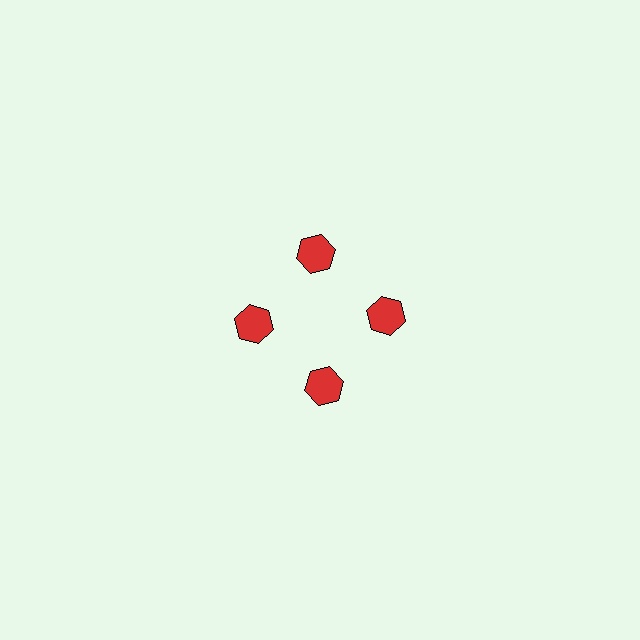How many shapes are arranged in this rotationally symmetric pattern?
There are 4 shapes, arranged in 4 groups of 1.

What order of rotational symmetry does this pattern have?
This pattern has 4-fold rotational symmetry.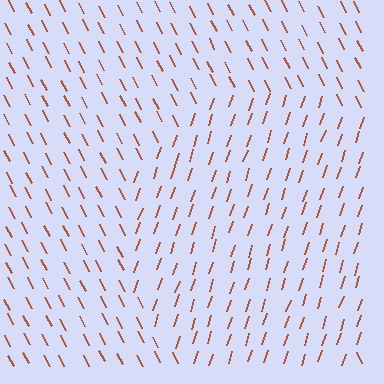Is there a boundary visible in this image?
Yes, there is a texture boundary formed by a change in line orientation.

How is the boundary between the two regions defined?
The boundary is defined purely by a change in line orientation (approximately 45 degrees difference). All lines are the same color and thickness.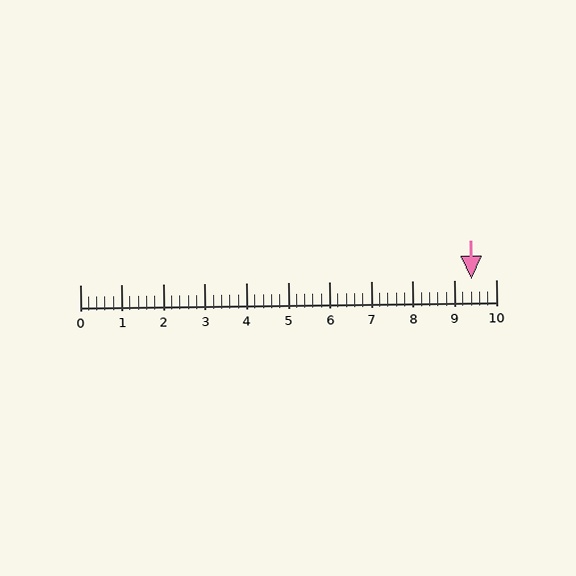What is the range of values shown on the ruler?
The ruler shows values from 0 to 10.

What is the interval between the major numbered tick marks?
The major tick marks are spaced 1 units apart.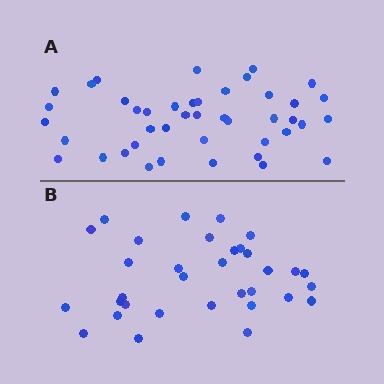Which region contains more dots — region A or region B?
Region A (the top region) has more dots.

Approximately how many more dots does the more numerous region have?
Region A has roughly 10 or so more dots than region B.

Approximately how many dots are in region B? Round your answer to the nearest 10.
About 30 dots. (The exact count is 33, which rounds to 30.)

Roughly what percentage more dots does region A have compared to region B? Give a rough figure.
About 30% more.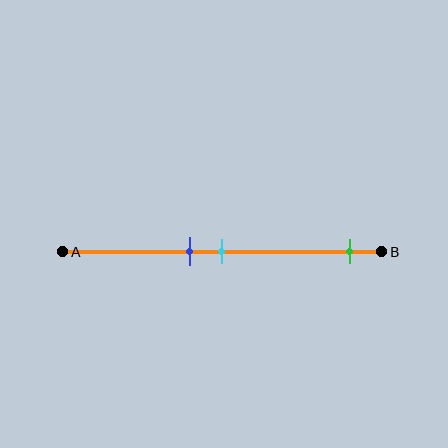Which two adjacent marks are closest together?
The blue and cyan marks are the closest adjacent pair.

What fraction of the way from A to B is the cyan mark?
The cyan mark is approximately 50% (0.5) of the way from A to B.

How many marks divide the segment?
There are 3 marks dividing the segment.